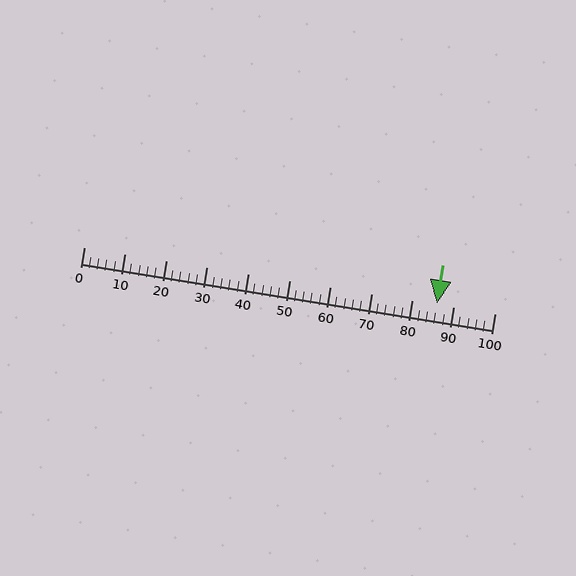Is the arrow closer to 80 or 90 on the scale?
The arrow is closer to 90.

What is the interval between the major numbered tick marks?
The major tick marks are spaced 10 units apart.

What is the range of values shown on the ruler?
The ruler shows values from 0 to 100.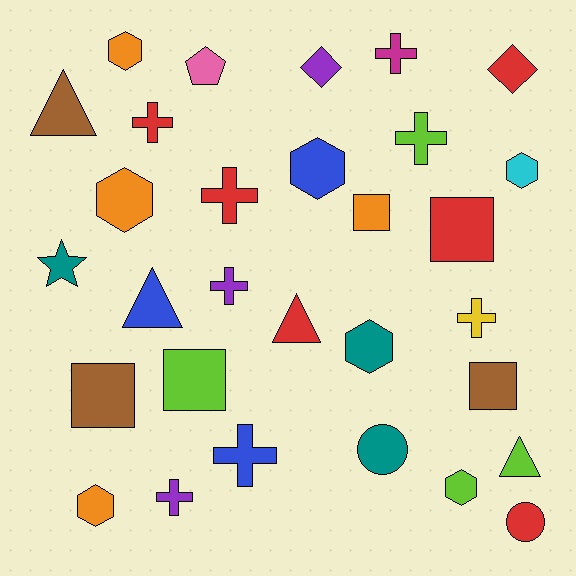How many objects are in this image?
There are 30 objects.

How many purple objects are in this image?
There are 3 purple objects.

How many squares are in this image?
There are 5 squares.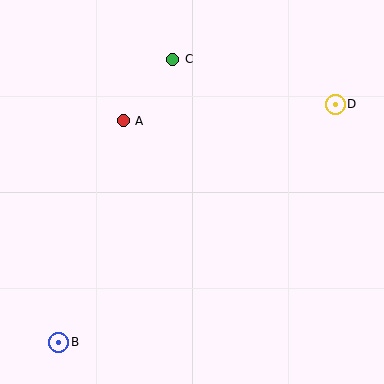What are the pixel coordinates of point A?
Point A is at (123, 121).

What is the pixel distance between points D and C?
The distance between D and C is 169 pixels.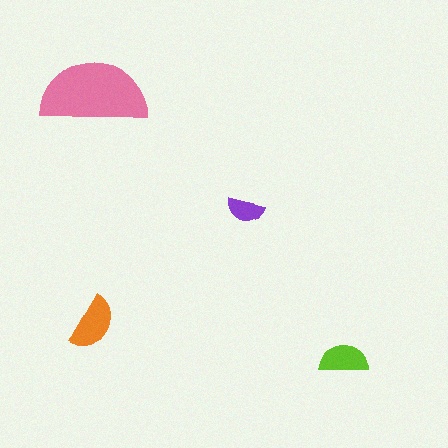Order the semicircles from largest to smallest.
the pink one, the orange one, the lime one, the purple one.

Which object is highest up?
The pink semicircle is topmost.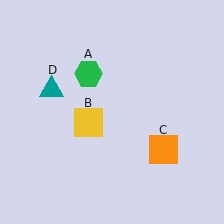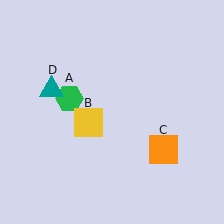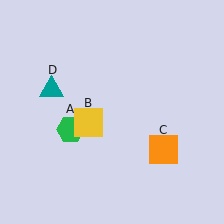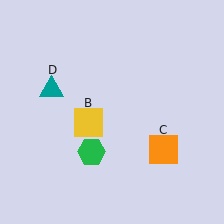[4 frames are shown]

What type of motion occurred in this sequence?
The green hexagon (object A) rotated counterclockwise around the center of the scene.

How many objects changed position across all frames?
1 object changed position: green hexagon (object A).